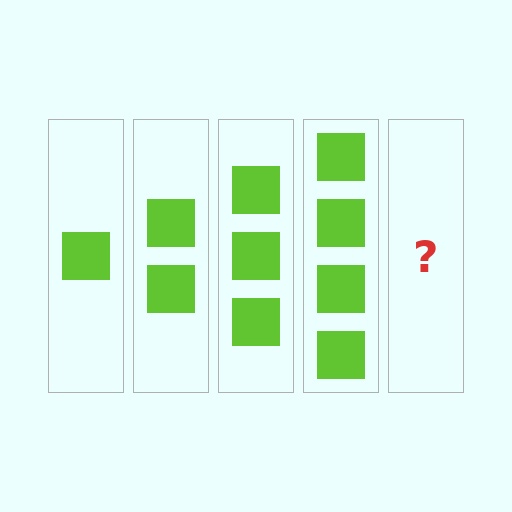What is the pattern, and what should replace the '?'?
The pattern is that each step adds one more square. The '?' should be 5 squares.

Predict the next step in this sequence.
The next step is 5 squares.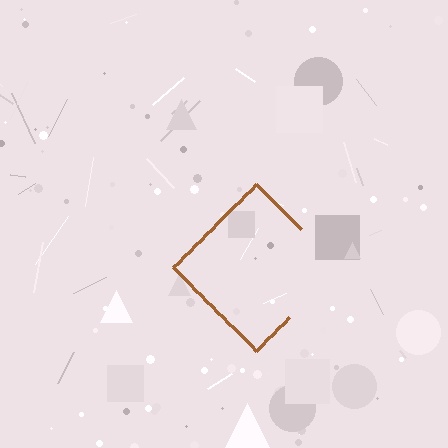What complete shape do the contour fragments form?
The contour fragments form a diamond.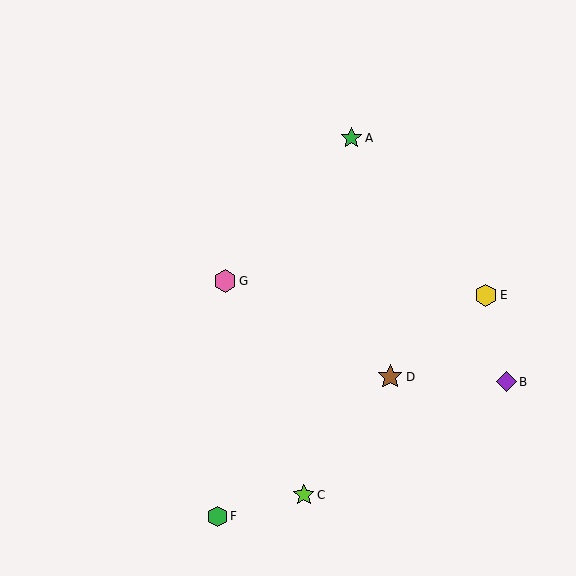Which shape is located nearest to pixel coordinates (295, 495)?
The lime star (labeled C) at (304, 495) is nearest to that location.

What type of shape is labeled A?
Shape A is a green star.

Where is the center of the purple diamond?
The center of the purple diamond is at (506, 382).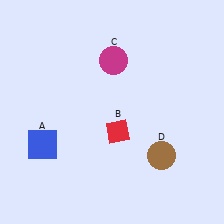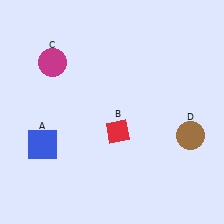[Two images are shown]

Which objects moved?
The objects that moved are: the magenta circle (C), the brown circle (D).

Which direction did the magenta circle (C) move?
The magenta circle (C) moved left.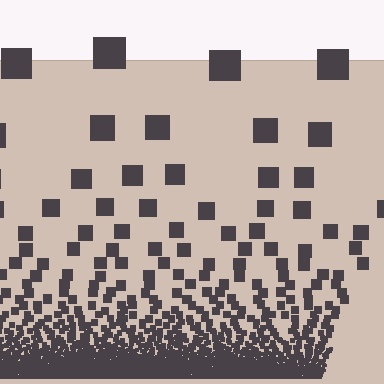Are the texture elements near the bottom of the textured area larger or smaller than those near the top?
Smaller. The gradient is inverted — elements near the bottom are smaller and denser.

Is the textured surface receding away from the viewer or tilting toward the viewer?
The surface appears to tilt toward the viewer. Texture elements get larger and sparser toward the top.